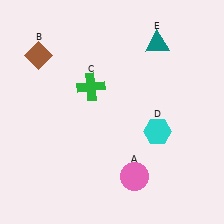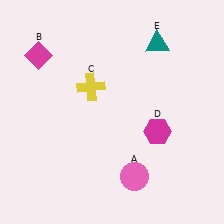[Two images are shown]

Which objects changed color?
B changed from brown to magenta. C changed from green to yellow. D changed from cyan to magenta.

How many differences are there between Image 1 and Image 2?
There are 3 differences between the two images.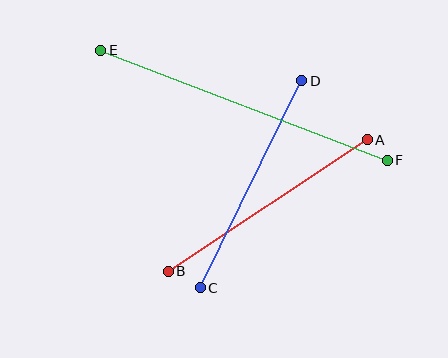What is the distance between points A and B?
The distance is approximately 239 pixels.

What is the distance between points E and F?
The distance is approximately 307 pixels.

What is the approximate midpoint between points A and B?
The midpoint is at approximately (268, 205) pixels.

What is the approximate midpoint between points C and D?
The midpoint is at approximately (251, 184) pixels.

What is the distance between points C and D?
The distance is approximately 231 pixels.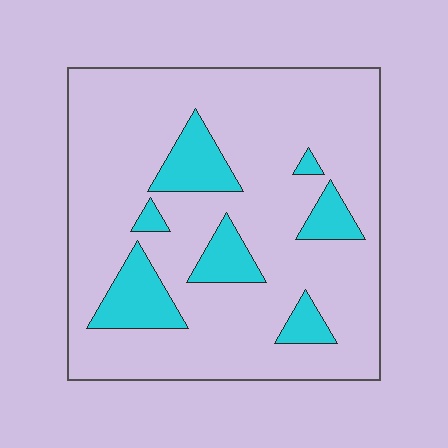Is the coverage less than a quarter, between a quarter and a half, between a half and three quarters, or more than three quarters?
Less than a quarter.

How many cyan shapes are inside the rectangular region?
7.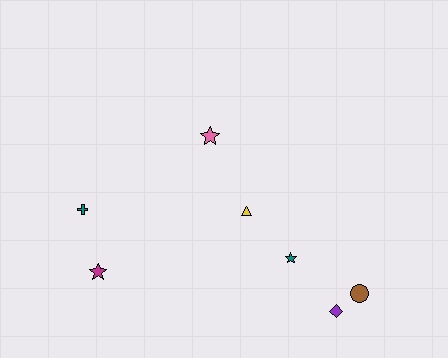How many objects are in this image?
There are 7 objects.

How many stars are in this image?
There are 3 stars.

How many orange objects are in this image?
There are no orange objects.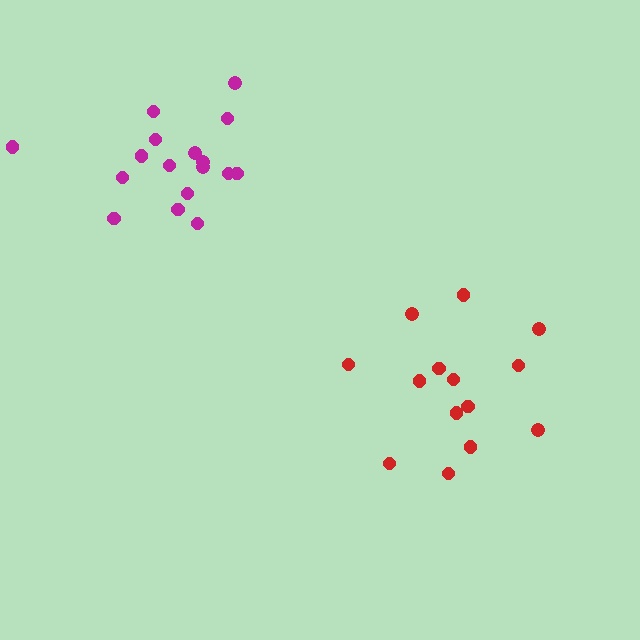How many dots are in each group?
Group 1: 17 dots, Group 2: 14 dots (31 total).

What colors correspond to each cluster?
The clusters are colored: magenta, red.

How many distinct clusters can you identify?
There are 2 distinct clusters.